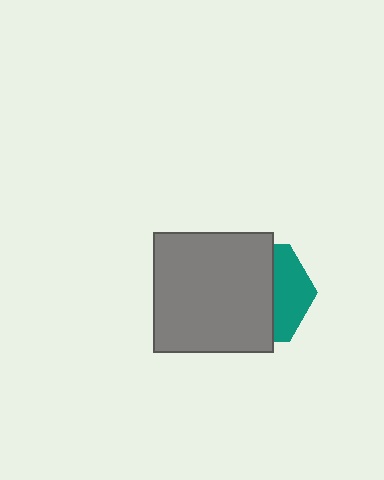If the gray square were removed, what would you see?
You would see the complete teal hexagon.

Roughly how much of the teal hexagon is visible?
A small part of it is visible (roughly 36%).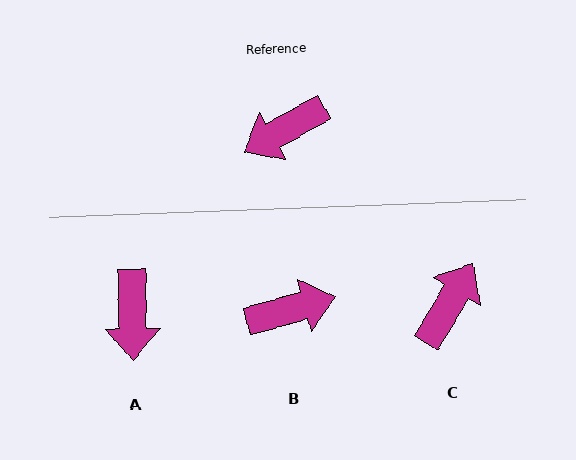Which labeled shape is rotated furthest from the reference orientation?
B, about 166 degrees away.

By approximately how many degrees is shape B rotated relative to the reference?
Approximately 166 degrees counter-clockwise.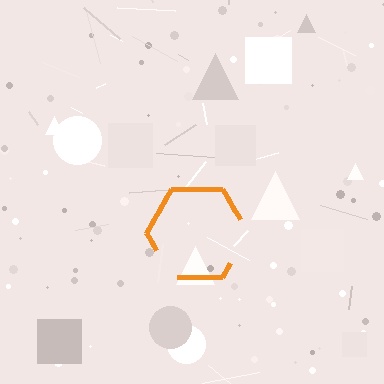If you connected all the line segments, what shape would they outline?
They would outline a hexagon.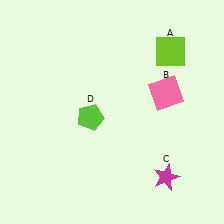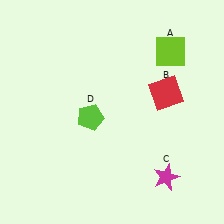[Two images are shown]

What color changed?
The square (B) changed from pink in Image 1 to red in Image 2.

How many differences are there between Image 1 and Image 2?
There is 1 difference between the two images.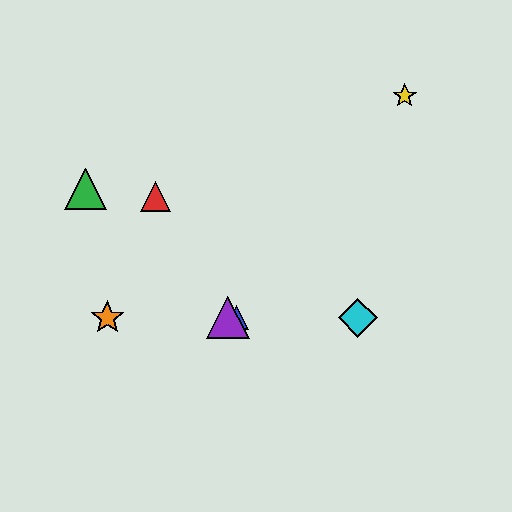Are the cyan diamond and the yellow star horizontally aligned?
No, the cyan diamond is at y≈318 and the yellow star is at y≈96.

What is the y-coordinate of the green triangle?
The green triangle is at y≈189.